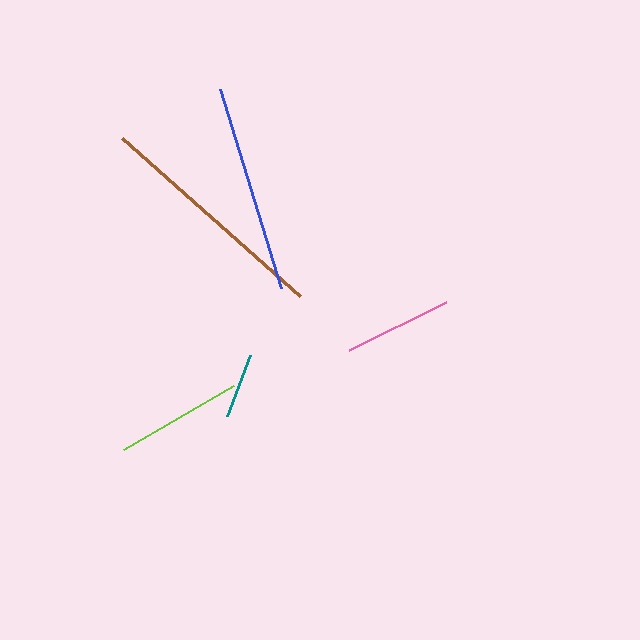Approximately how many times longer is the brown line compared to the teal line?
The brown line is approximately 3.6 times the length of the teal line.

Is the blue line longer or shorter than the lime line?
The blue line is longer than the lime line.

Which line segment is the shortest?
The teal line is the shortest at approximately 65 pixels.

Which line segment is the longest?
The brown line is the longest at approximately 238 pixels.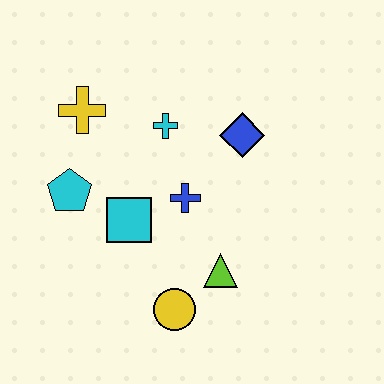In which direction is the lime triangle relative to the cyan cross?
The lime triangle is below the cyan cross.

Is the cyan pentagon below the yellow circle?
No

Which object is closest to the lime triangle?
The yellow circle is closest to the lime triangle.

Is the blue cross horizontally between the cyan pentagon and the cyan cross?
No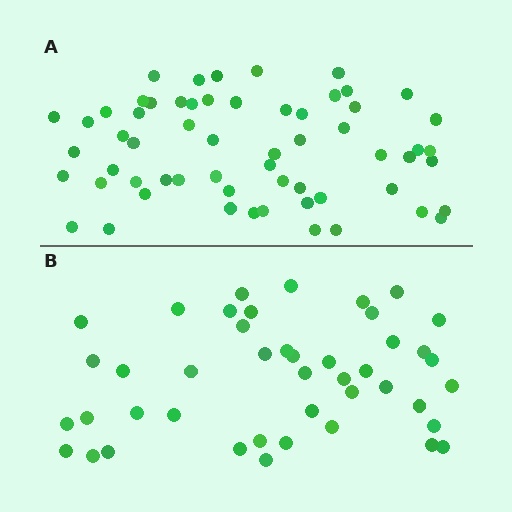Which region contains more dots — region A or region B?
Region A (the top region) has more dots.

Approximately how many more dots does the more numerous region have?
Region A has approximately 15 more dots than region B.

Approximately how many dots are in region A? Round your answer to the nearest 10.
About 60 dots.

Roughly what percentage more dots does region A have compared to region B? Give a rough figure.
About 35% more.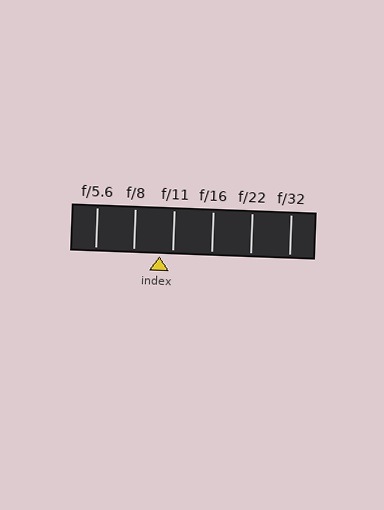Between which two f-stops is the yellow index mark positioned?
The index mark is between f/8 and f/11.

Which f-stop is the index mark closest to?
The index mark is closest to f/11.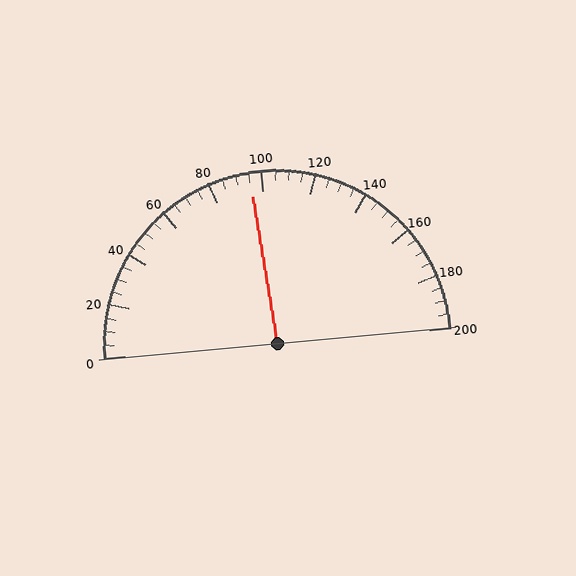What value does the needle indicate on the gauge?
The needle indicates approximately 95.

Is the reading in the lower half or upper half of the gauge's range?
The reading is in the lower half of the range (0 to 200).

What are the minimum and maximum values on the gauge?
The gauge ranges from 0 to 200.